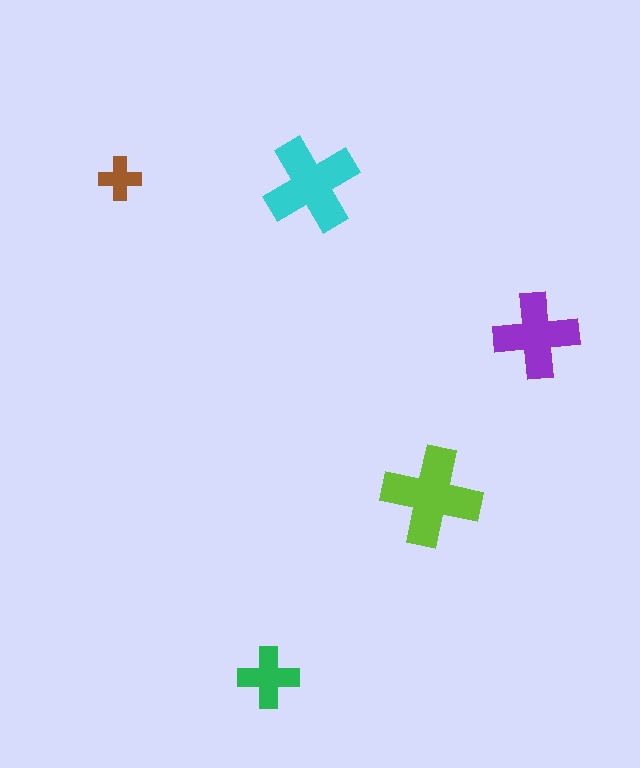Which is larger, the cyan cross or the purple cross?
The cyan one.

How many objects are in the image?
There are 5 objects in the image.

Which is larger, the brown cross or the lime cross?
The lime one.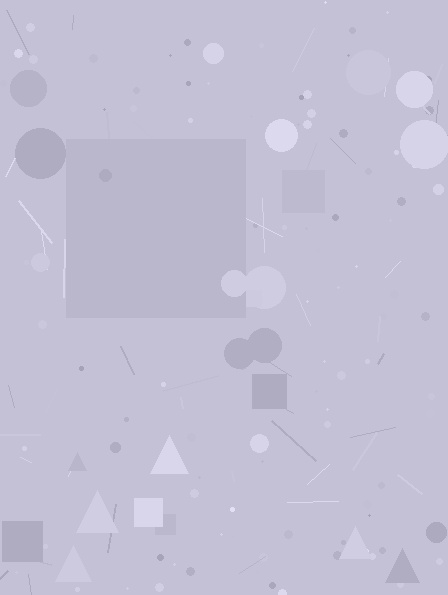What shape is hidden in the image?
A square is hidden in the image.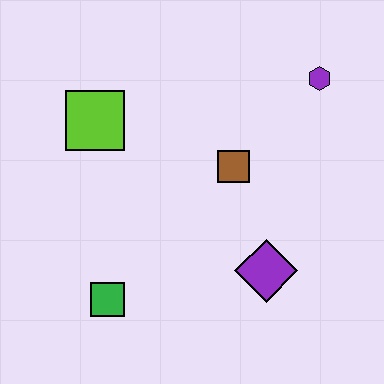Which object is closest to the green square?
The purple diamond is closest to the green square.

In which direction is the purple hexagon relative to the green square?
The purple hexagon is above the green square.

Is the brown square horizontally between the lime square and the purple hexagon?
Yes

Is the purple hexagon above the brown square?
Yes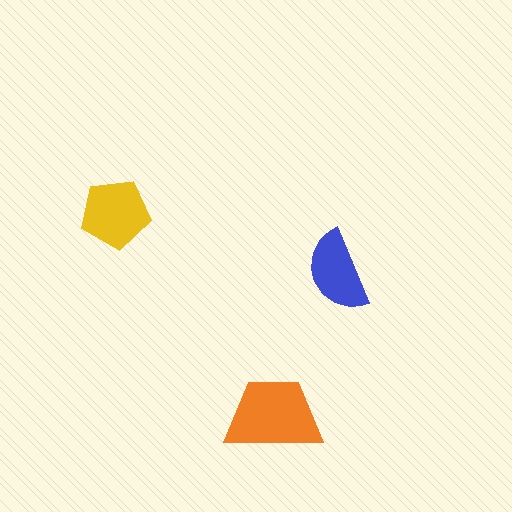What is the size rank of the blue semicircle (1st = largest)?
3rd.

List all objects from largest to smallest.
The orange trapezoid, the yellow pentagon, the blue semicircle.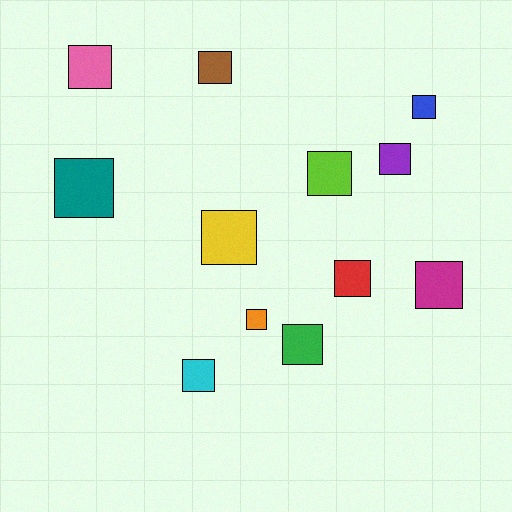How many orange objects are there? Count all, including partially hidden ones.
There is 1 orange object.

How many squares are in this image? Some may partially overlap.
There are 12 squares.